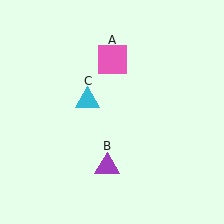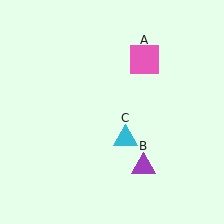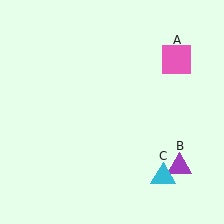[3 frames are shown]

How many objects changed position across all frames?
3 objects changed position: pink square (object A), purple triangle (object B), cyan triangle (object C).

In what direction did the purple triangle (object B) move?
The purple triangle (object B) moved right.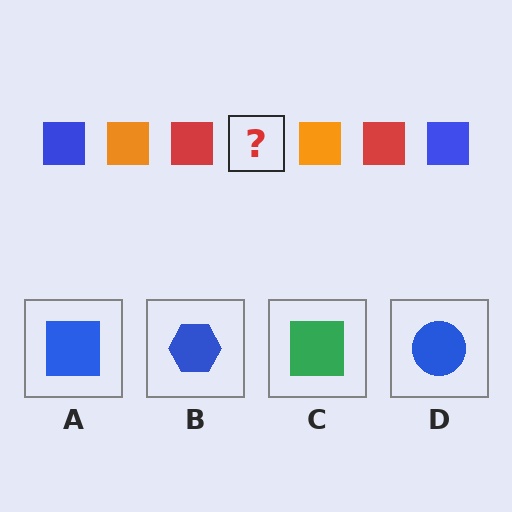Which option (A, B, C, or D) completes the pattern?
A.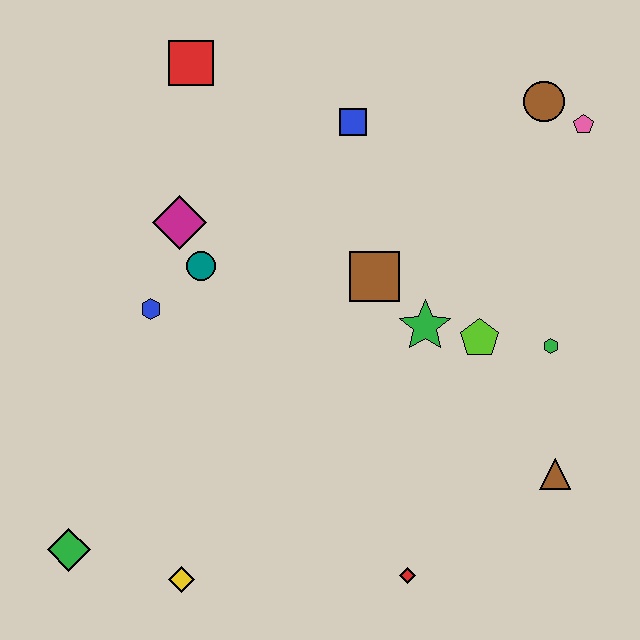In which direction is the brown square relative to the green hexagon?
The brown square is to the left of the green hexagon.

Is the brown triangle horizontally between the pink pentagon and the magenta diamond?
Yes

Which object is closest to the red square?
The magenta diamond is closest to the red square.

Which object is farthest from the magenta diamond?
The brown triangle is farthest from the magenta diamond.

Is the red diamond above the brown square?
No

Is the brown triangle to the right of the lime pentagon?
Yes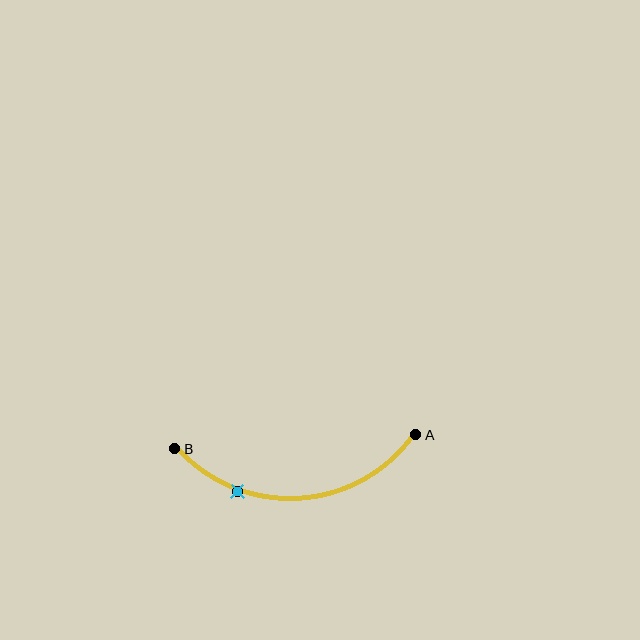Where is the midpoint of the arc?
The arc midpoint is the point on the curve farthest from the straight line joining A and B. It sits below that line.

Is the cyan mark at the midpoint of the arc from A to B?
No. The cyan mark lies on the arc but is closer to endpoint B. The arc midpoint would be at the point on the curve equidistant along the arc from both A and B.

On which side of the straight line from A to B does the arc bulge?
The arc bulges below the straight line connecting A and B.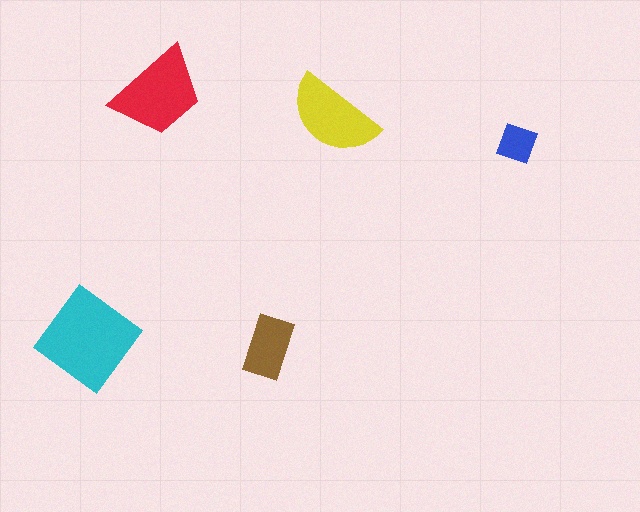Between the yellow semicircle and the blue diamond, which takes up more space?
The yellow semicircle.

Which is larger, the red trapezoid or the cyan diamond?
The cyan diamond.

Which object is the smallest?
The blue diamond.